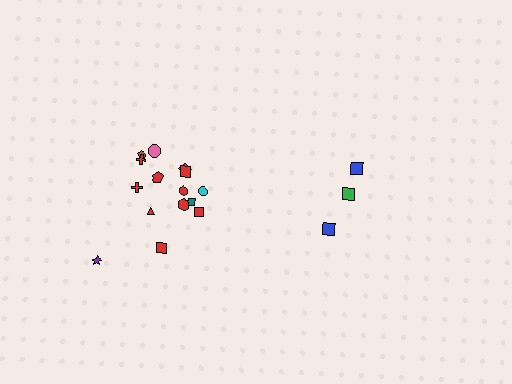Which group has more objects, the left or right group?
The left group.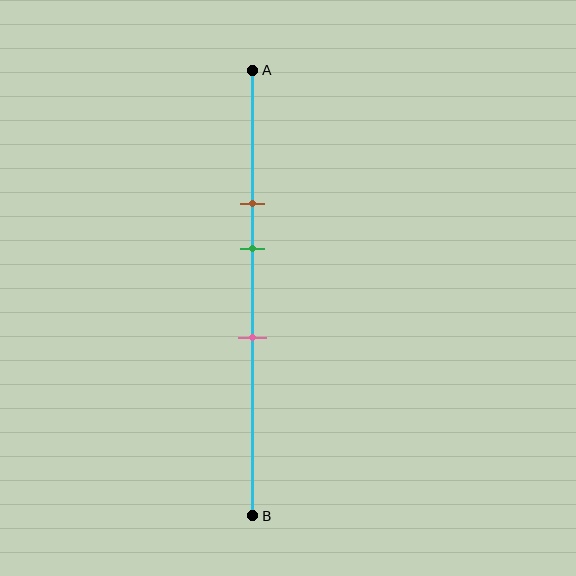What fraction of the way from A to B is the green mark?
The green mark is approximately 40% (0.4) of the way from A to B.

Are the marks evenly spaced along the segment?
Yes, the marks are approximately evenly spaced.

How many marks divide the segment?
There are 3 marks dividing the segment.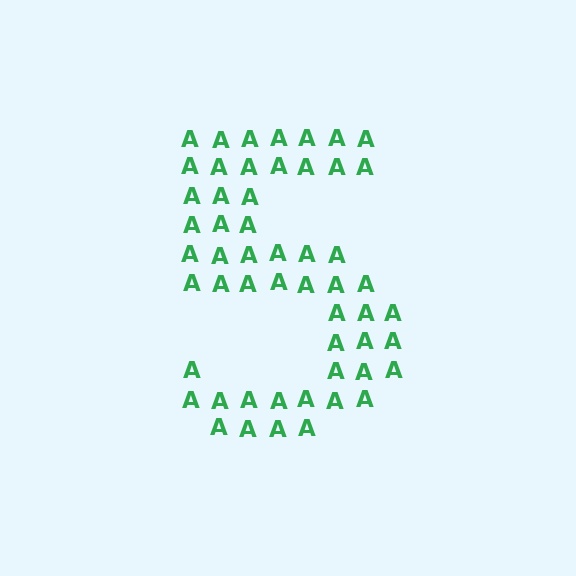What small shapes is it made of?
It is made of small letter A's.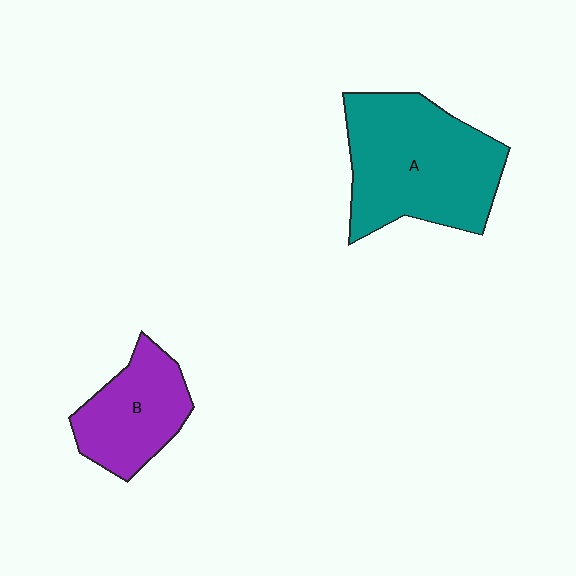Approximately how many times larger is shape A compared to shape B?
Approximately 1.8 times.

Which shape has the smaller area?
Shape B (purple).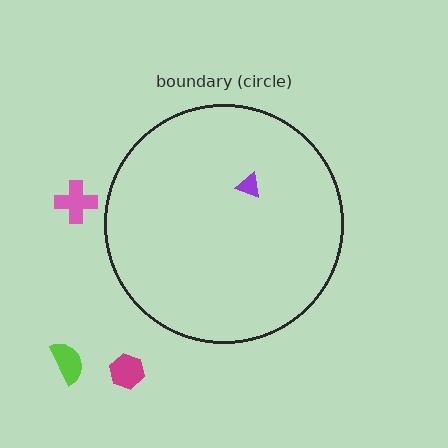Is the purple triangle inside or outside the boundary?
Inside.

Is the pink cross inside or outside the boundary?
Outside.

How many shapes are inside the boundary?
1 inside, 3 outside.